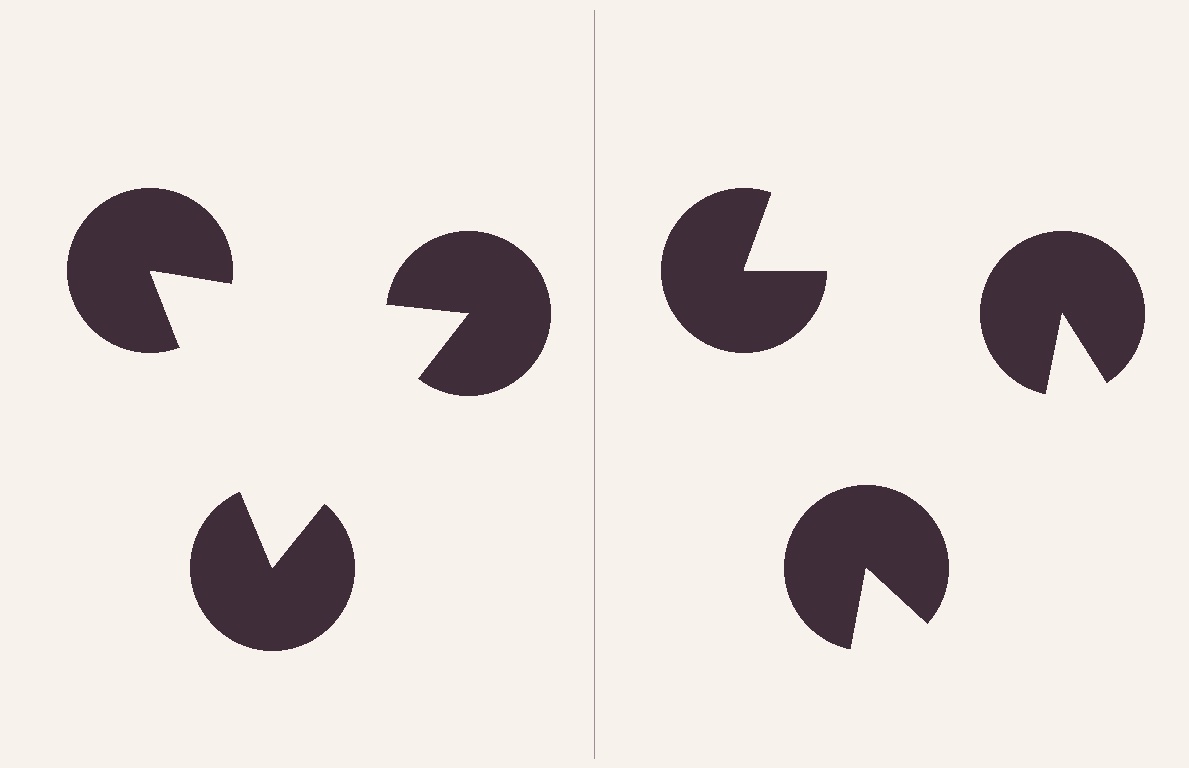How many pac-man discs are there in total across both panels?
6 — 3 on each side.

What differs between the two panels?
The pac-man discs are positioned identically on both sides; only the wedge orientations differ. On the left they align to a triangle; on the right they are misaligned.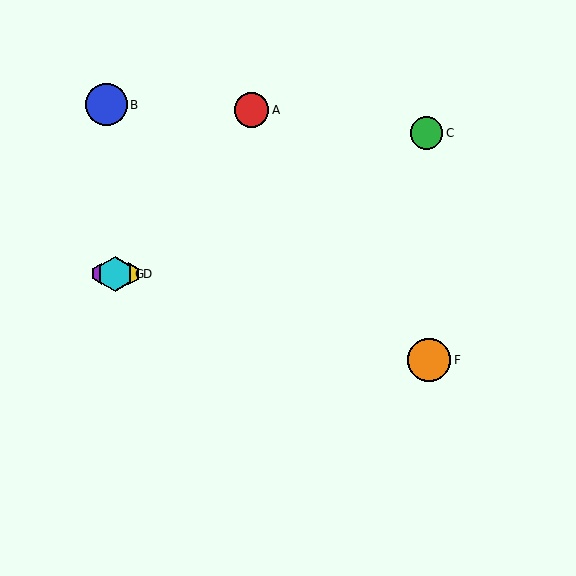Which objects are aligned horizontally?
Objects D, E, G are aligned horizontally.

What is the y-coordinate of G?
Object G is at y≈274.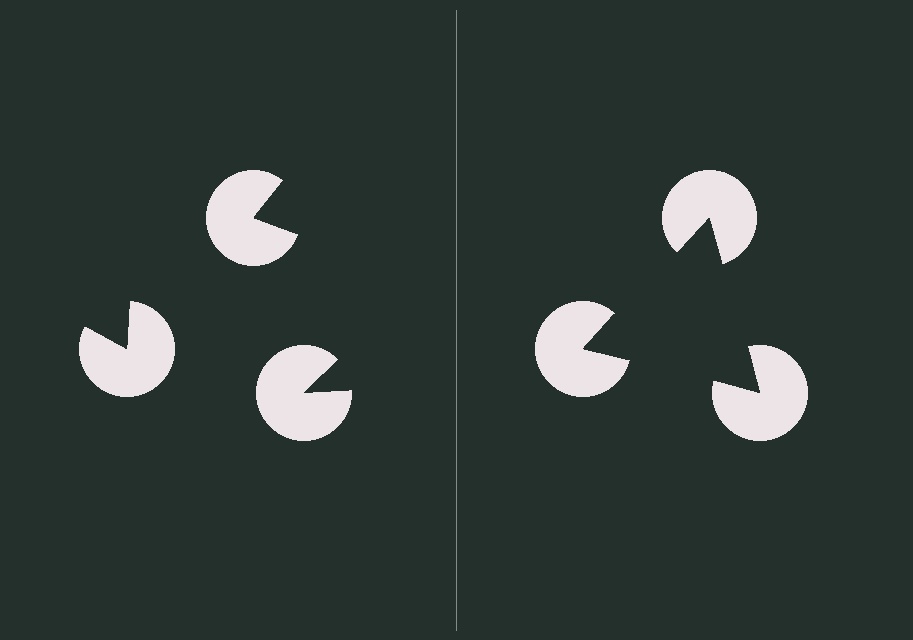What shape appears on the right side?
An illusory triangle.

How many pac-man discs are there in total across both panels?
6 — 3 on each side.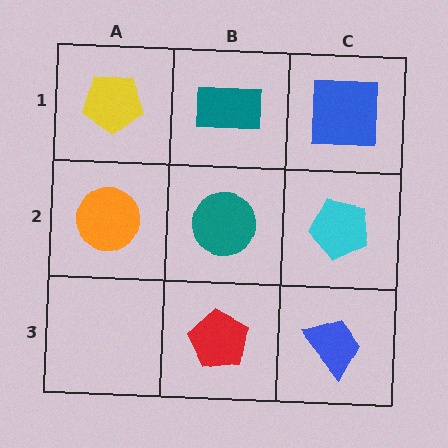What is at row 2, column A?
An orange circle.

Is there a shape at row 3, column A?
No, that cell is empty.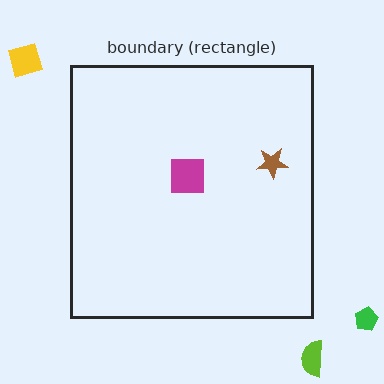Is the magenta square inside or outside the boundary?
Inside.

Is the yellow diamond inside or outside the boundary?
Outside.